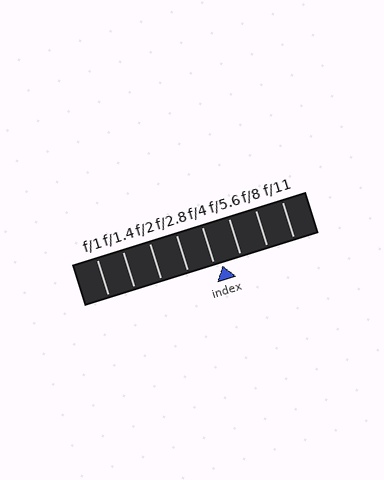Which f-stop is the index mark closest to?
The index mark is closest to f/4.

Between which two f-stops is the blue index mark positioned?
The index mark is between f/4 and f/5.6.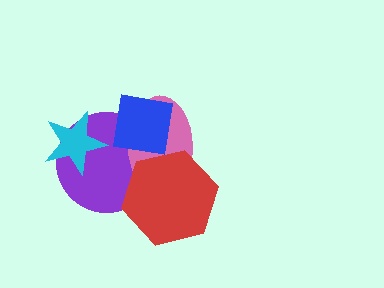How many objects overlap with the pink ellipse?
3 objects overlap with the pink ellipse.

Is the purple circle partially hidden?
Yes, it is partially covered by another shape.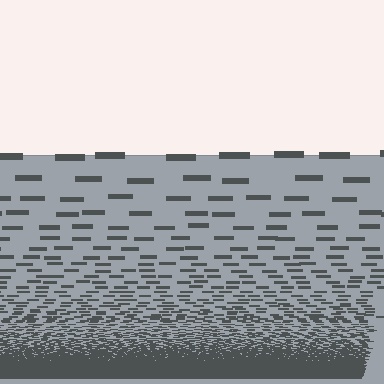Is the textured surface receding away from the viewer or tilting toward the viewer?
The surface appears to tilt toward the viewer. Texture elements get larger and sparser toward the top.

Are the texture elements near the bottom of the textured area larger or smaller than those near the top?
Smaller. The gradient is inverted — elements near the bottom are smaller and denser.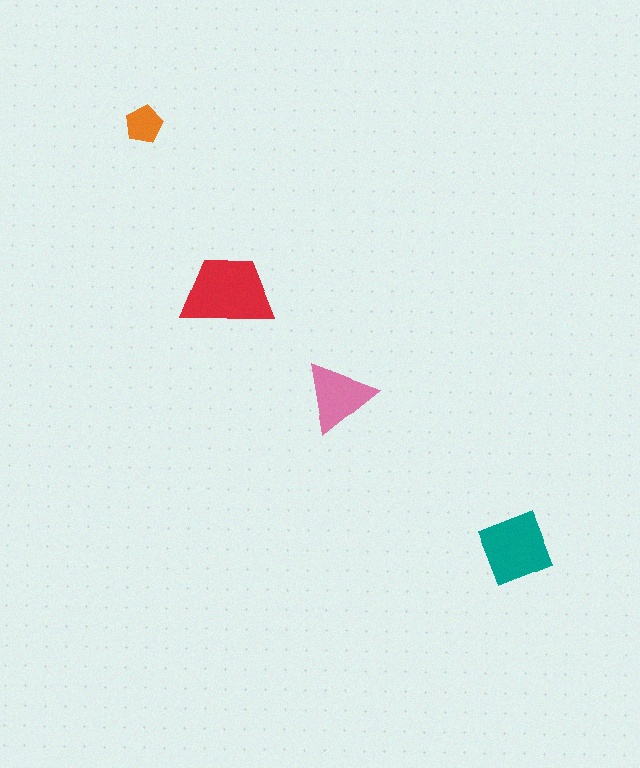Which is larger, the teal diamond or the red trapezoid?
The red trapezoid.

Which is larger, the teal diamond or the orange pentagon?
The teal diamond.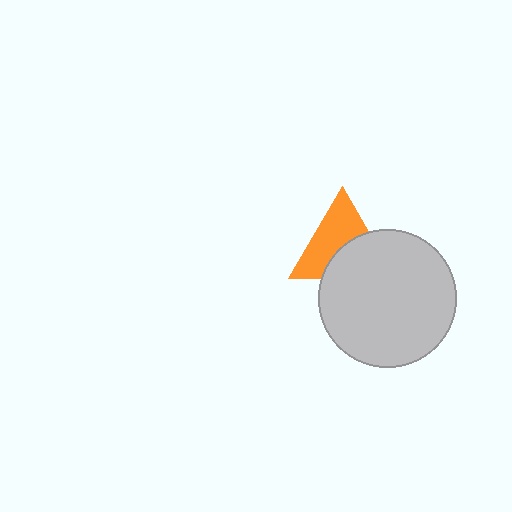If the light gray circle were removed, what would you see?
You would see the complete orange triangle.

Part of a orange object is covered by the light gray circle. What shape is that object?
It is a triangle.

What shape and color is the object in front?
The object in front is a light gray circle.